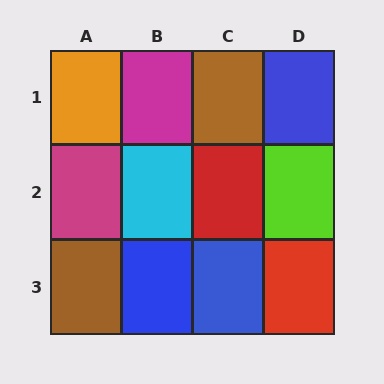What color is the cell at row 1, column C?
Brown.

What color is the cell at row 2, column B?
Cyan.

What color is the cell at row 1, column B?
Magenta.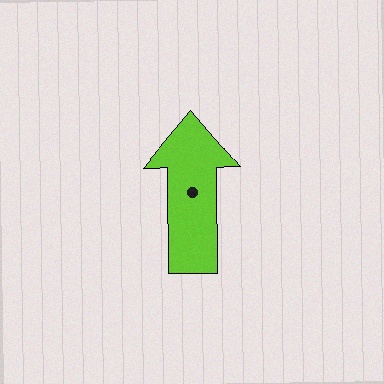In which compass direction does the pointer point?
North.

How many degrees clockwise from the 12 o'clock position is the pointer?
Approximately 360 degrees.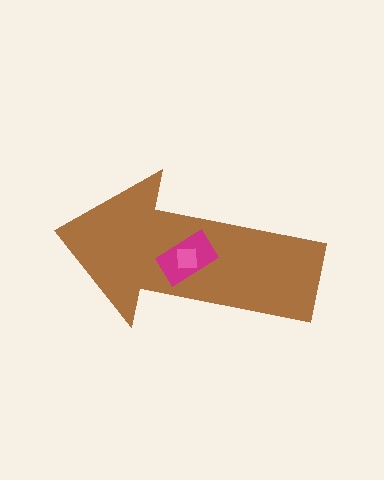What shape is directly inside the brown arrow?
The magenta rectangle.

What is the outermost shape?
The brown arrow.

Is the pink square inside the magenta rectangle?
Yes.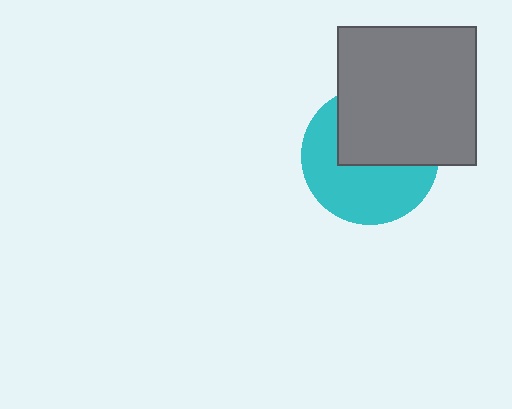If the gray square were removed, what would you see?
You would see the complete cyan circle.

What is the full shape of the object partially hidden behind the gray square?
The partially hidden object is a cyan circle.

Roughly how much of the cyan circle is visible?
About half of it is visible (roughly 54%).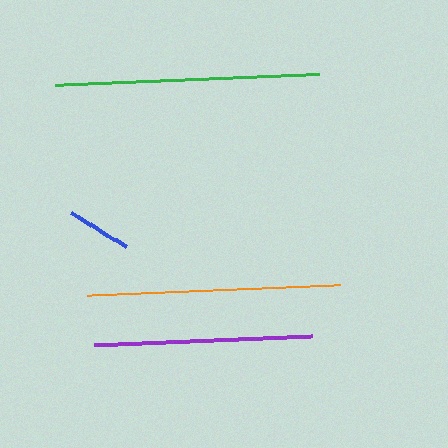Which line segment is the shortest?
The blue line is the shortest at approximately 64 pixels.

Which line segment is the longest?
The green line is the longest at approximately 264 pixels.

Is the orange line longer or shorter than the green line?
The green line is longer than the orange line.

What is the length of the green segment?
The green segment is approximately 264 pixels long.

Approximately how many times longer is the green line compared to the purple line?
The green line is approximately 1.2 times the length of the purple line.